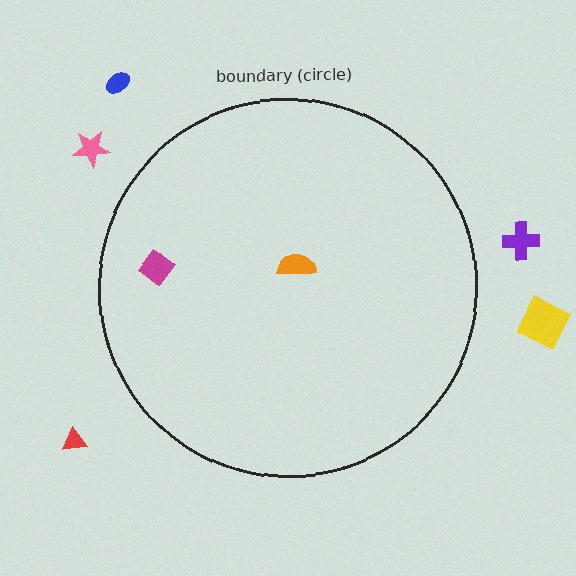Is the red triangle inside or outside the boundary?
Outside.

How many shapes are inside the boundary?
2 inside, 5 outside.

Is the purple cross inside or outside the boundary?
Outside.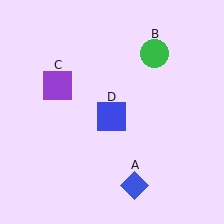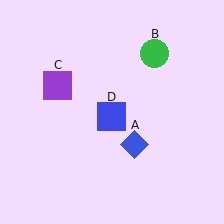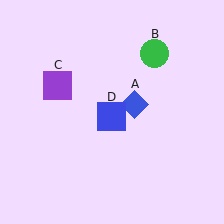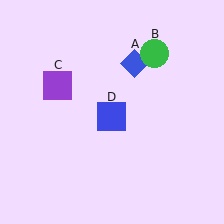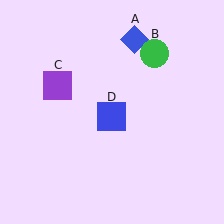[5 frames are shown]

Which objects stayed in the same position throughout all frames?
Green circle (object B) and purple square (object C) and blue square (object D) remained stationary.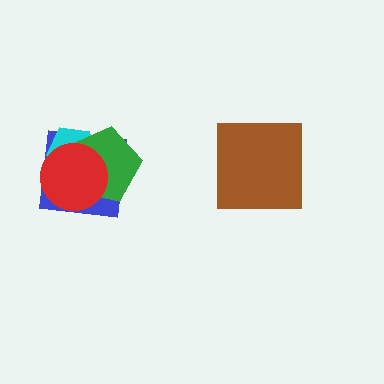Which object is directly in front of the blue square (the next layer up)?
The cyan pentagon is directly in front of the blue square.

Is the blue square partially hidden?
Yes, it is partially covered by another shape.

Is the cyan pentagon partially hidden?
Yes, it is partially covered by another shape.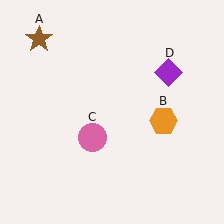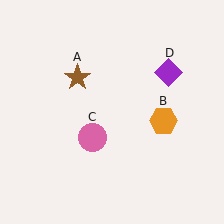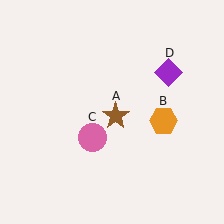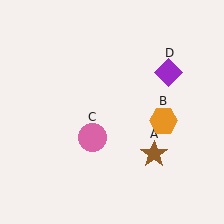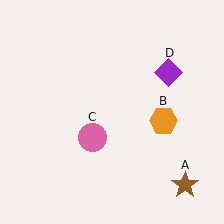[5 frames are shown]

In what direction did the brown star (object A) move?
The brown star (object A) moved down and to the right.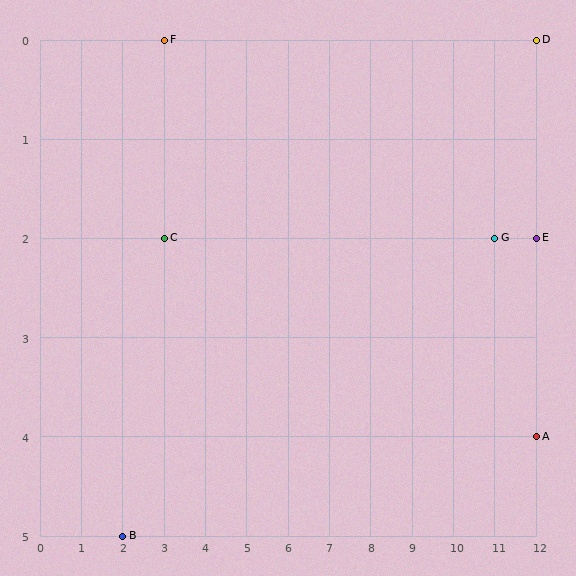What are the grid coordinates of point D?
Point D is at grid coordinates (12, 0).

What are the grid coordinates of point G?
Point G is at grid coordinates (11, 2).